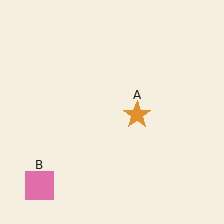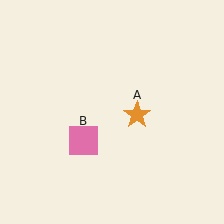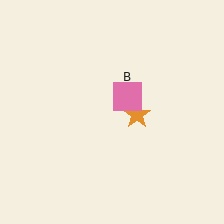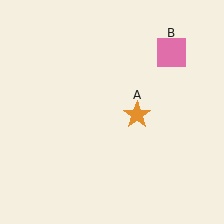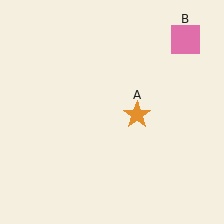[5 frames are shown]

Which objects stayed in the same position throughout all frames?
Orange star (object A) remained stationary.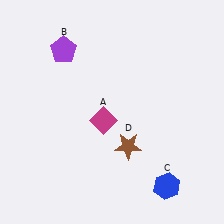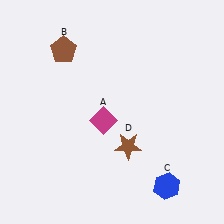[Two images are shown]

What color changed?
The pentagon (B) changed from purple in Image 1 to brown in Image 2.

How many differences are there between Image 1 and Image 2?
There is 1 difference between the two images.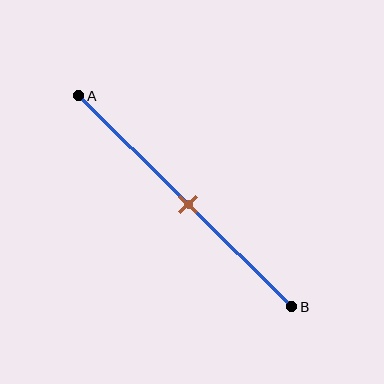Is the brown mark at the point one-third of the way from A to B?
No, the mark is at about 50% from A, not at the 33% one-third point.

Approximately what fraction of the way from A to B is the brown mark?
The brown mark is approximately 50% of the way from A to B.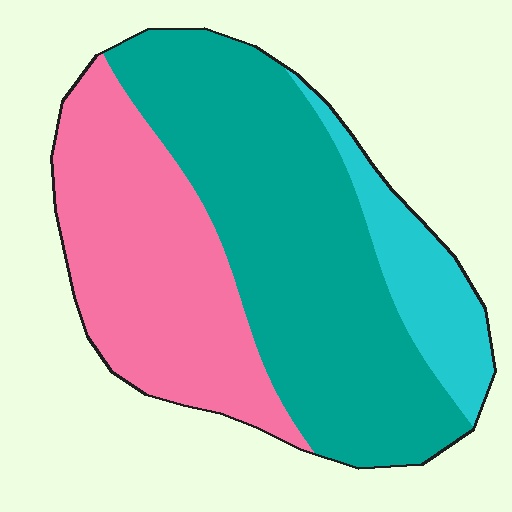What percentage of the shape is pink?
Pink takes up about one third (1/3) of the shape.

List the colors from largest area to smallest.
From largest to smallest: teal, pink, cyan.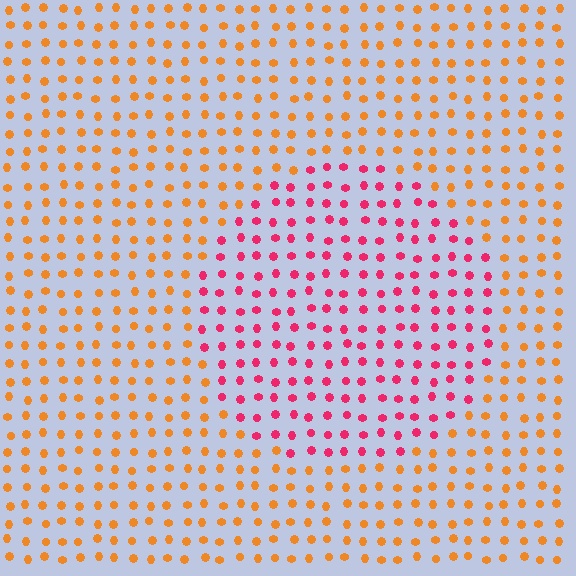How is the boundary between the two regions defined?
The boundary is defined purely by a slight shift in hue (about 50 degrees). Spacing, size, and orientation are identical on both sides.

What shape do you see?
I see a circle.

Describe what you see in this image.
The image is filled with small orange elements in a uniform arrangement. A circle-shaped region is visible where the elements are tinted to a slightly different hue, forming a subtle color boundary.